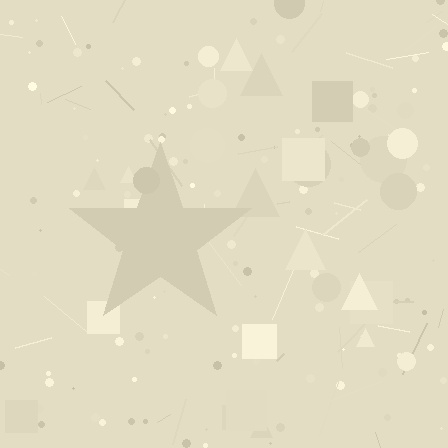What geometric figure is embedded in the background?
A star is embedded in the background.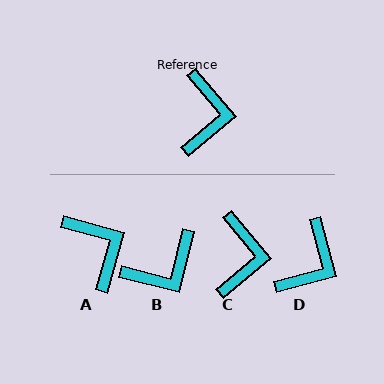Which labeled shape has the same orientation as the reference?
C.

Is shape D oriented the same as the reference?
No, it is off by about 25 degrees.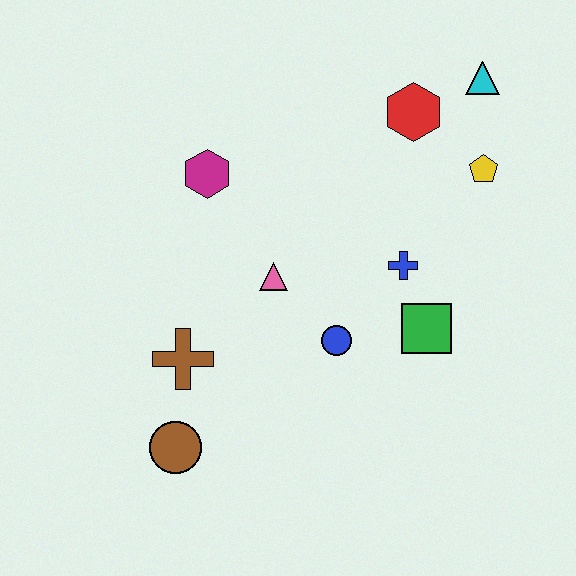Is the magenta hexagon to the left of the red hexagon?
Yes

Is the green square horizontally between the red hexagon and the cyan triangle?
Yes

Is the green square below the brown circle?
No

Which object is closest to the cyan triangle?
The red hexagon is closest to the cyan triangle.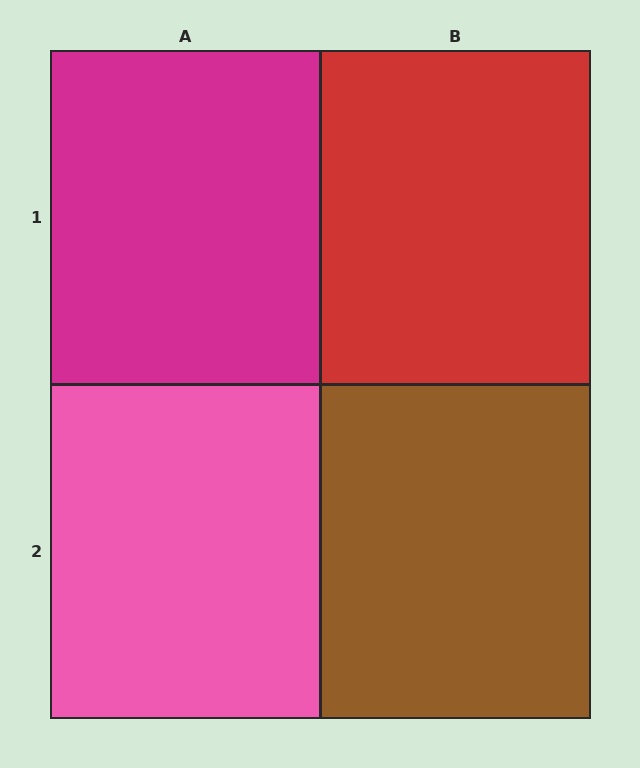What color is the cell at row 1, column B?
Red.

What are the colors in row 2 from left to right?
Pink, brown.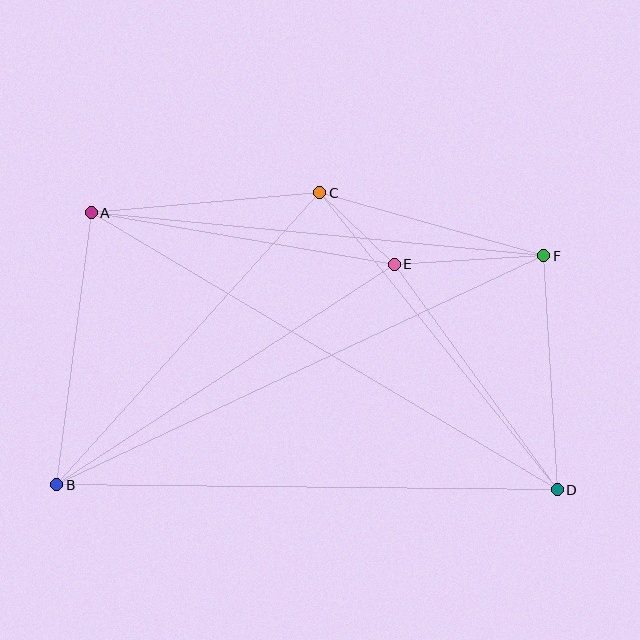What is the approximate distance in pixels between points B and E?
The distance between B and E is approximately 403 pixels.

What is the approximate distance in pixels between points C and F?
The distance between C and F is approximately 233 pixels.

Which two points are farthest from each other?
Points A and D are farthest from each other.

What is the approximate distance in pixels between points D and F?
The distance between D and F is approximately 235 pixels.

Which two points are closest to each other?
Points C and E are closest to each other.